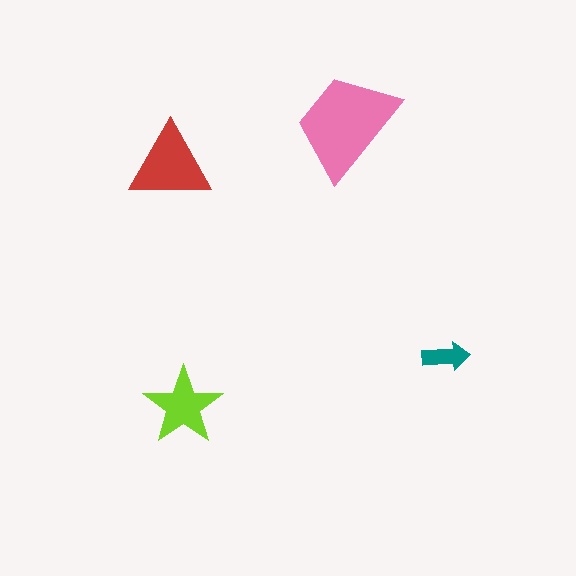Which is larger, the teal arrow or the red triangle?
The red triangle.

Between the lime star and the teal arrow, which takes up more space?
The lime star.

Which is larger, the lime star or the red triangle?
The red triangle.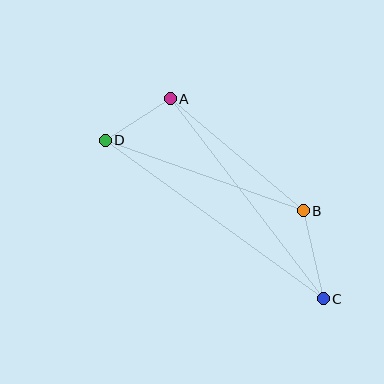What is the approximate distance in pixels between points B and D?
The distance between B and D is approximately 210 pixels.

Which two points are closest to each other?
Points A and D are closest to each other.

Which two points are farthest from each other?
Points C and D are farthest from each other.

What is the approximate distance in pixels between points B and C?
The distance between B and C is approximately 90 pixels.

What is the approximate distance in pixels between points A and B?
The distance between A and B is approximately 174 pixels.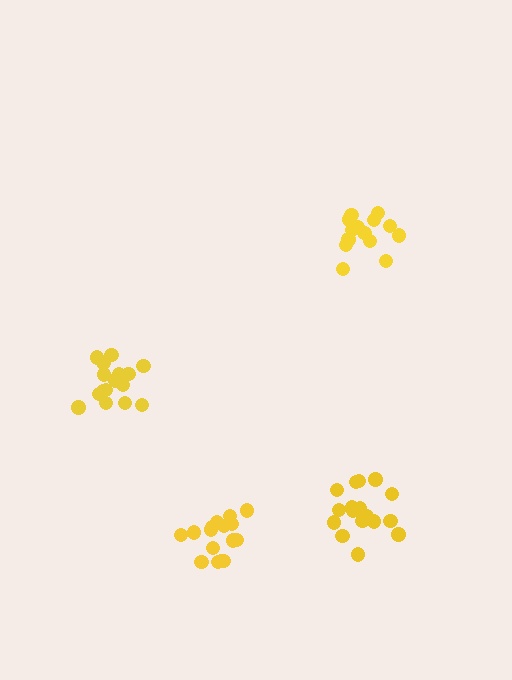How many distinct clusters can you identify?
There are 4 distinct clusters.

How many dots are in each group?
Group 1: 16 dots, Group 2: 17 dots, Group 3: 17 dots, Group 4: 14 dots (64 total).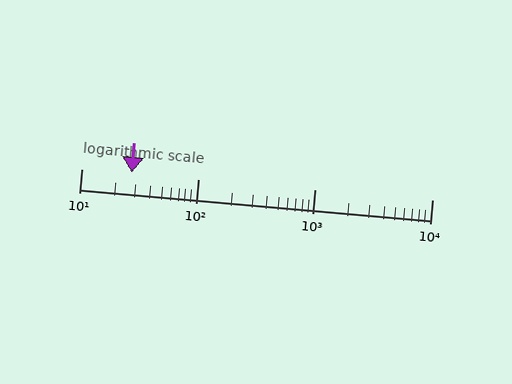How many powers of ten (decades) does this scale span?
The scale spans 3 decades, from 10 to 10000.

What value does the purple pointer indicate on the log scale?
The pointer indicates approximately 27.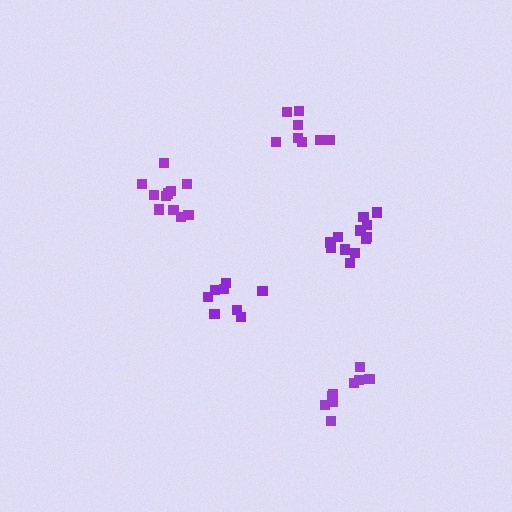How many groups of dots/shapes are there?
There are 5 groups.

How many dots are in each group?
Group 1: 11 dots, Group 2: 9 dots, Group 3: 8 dots, Group 4: 12 dots, Group 5: 8 dots (48 total).